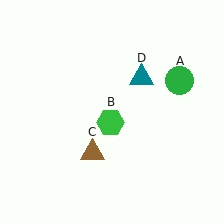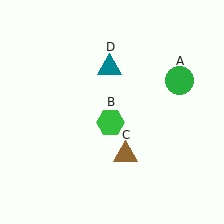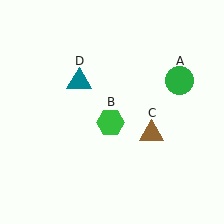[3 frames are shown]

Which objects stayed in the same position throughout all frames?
Green circle (object A) and green hexagon (object B) remained stationary.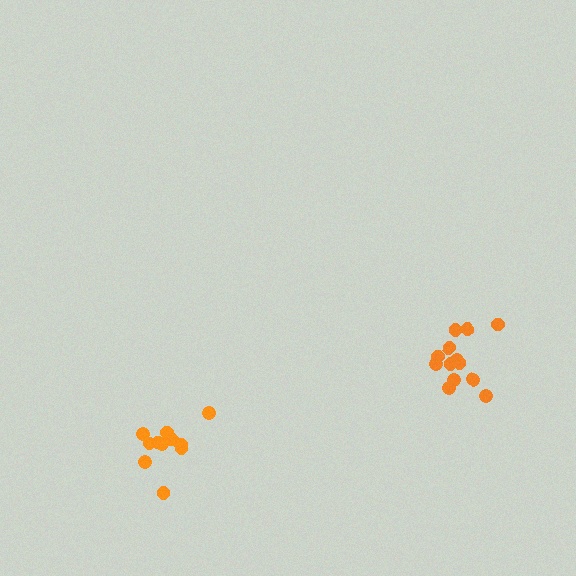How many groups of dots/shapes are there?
There are 2 groups.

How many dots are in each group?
Group 1: 13 dots, Group 2: 11 dots (24 total).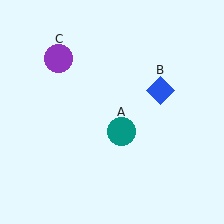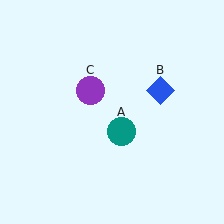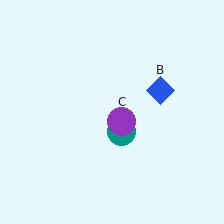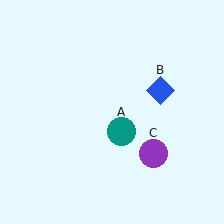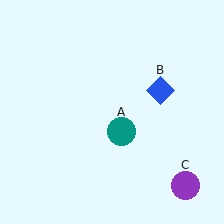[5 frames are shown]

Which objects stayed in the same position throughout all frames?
Teal circle (object A) and blue diamond (object B) remained stationary.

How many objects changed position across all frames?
1 object changed position: purple circle (object C).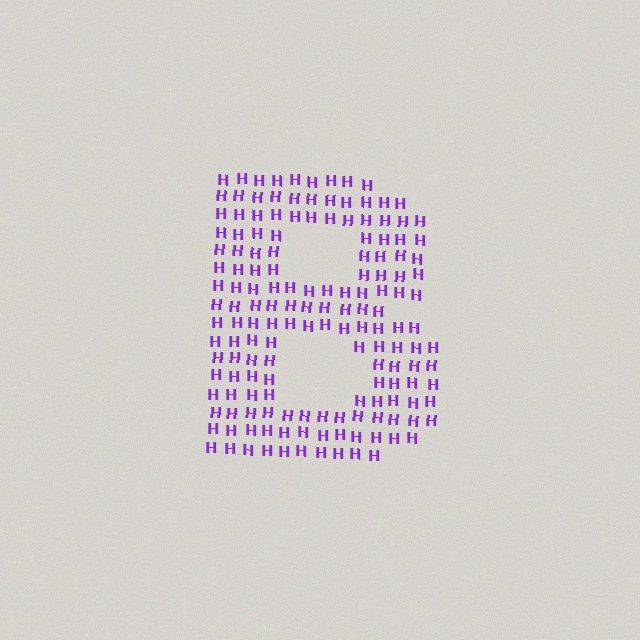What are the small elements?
The small elements are letter H's.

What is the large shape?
The large shape is the letter B.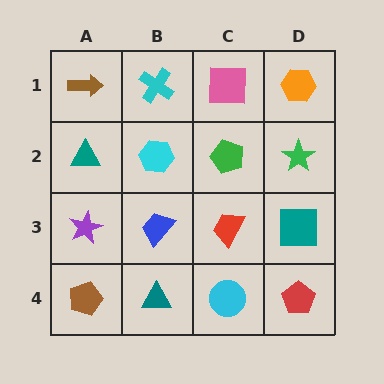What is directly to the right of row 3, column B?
A red trapezoid.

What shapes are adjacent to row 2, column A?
A brown arrow (row 1, column A), a purple star (row 3, column A), a cyan hexagon (row 2, column B).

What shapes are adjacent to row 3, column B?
A cyan hexagon (row 2, column B), a teal triangle (row 4, column B), a purple star (row 3, column A), a red trapezoid (row 3, column C).